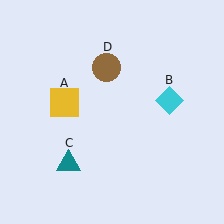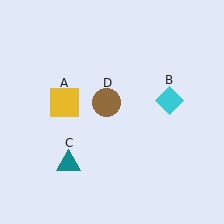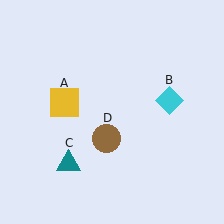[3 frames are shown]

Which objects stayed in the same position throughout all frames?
Yellow square (object A) and cyan diamond (object B) and teal triangle (object C) remained stationary.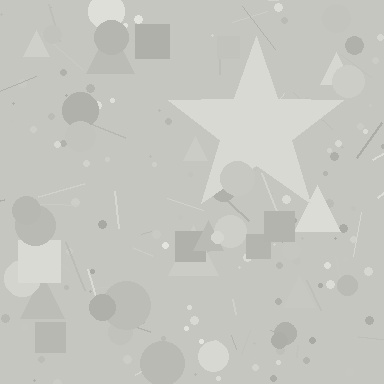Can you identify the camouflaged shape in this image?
The camouflaged shape is a star.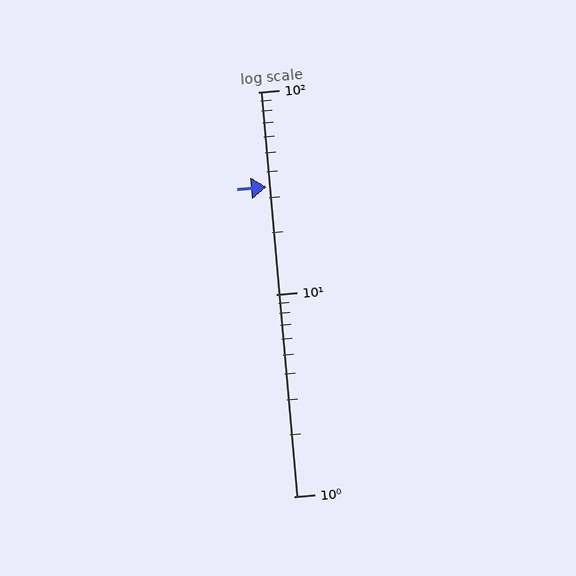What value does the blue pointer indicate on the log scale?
The pointer indicates approximately 34.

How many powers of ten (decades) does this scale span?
The scale spans 2 decades, from 1 to 100.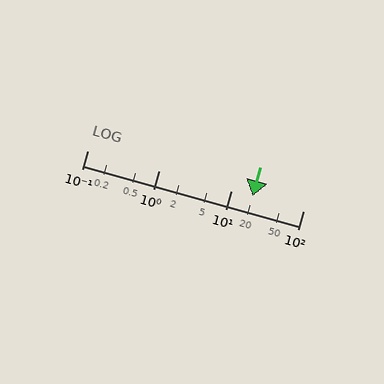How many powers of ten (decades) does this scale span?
The scale spans 3 decades, from 0.1 to 100.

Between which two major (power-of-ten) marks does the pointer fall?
The pointer is between 10 and 100.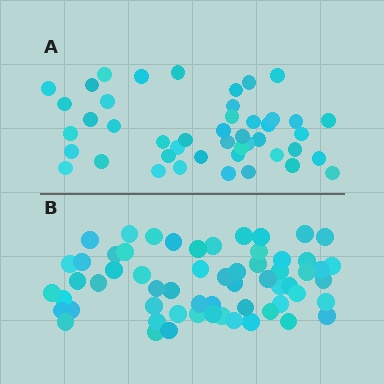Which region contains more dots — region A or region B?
Region B (the bottom region) has more dots.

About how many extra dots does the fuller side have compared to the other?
Region B has approximately 15 more dots than region A.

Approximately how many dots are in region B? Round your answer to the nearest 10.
About 60 dots.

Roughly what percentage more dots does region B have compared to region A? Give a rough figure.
About 35% more.